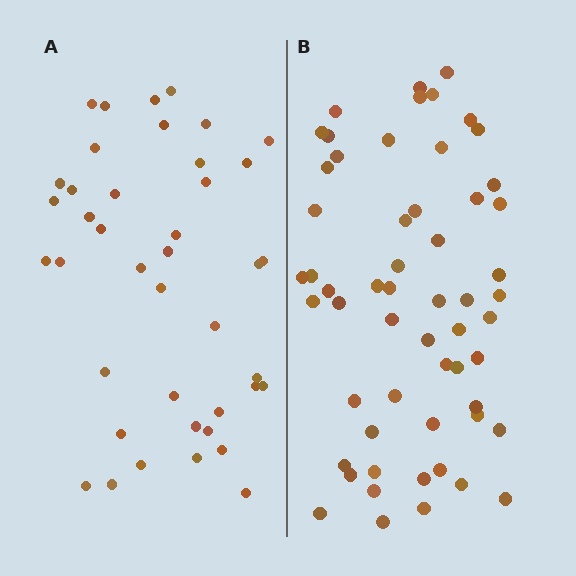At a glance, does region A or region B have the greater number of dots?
Region B (the right region) has more dots.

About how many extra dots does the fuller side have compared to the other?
Region B has approximately 15 more dots than region A.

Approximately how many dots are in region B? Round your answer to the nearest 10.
About 60 dots. (The exact count is 57, which rounds to 60.)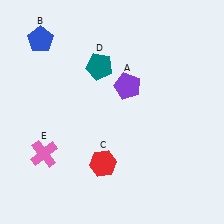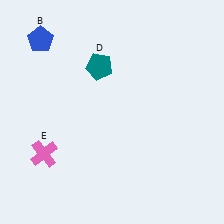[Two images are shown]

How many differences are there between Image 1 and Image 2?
There are 2 differences between the two images.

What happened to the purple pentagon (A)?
The purple pentagon (A) was removed in Image 2. It was in the top-right area of Image 1.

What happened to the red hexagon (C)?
The red hexagon (C) was removed in Image 2. It was in the bottom-left area of Image 1.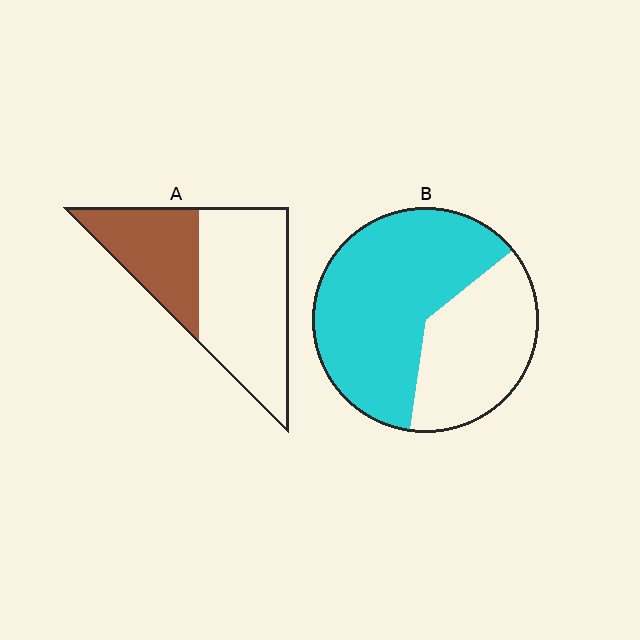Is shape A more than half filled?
No.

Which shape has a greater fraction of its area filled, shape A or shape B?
Shape B.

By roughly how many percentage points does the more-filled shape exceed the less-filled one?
By roughly 25 percentage points (B over A).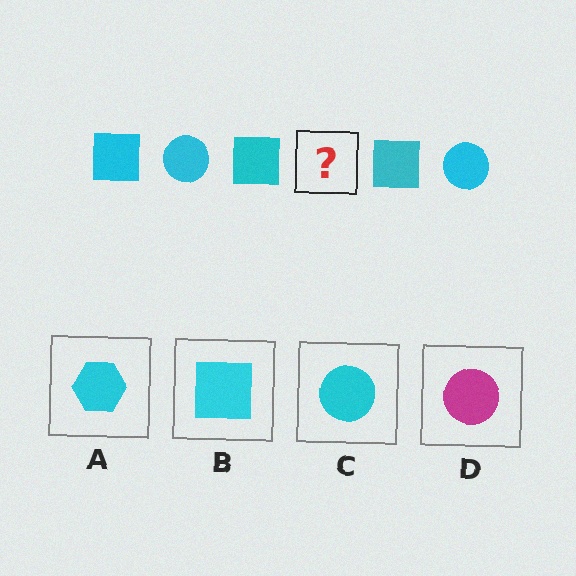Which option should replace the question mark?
Option C.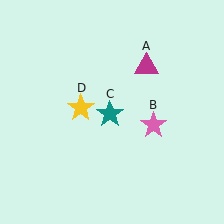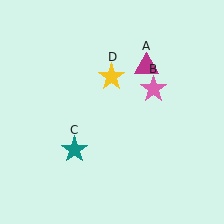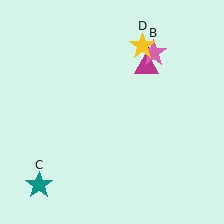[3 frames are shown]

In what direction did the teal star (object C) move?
The teal star (object C) moved down and to the left.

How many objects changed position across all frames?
3 objects changed position: pink star (object B), teal star (object C), yellow star (object D).